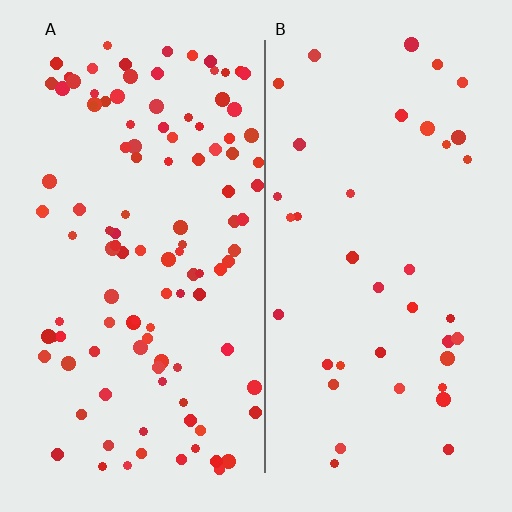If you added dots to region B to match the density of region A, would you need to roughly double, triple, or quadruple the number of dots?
Approximately triple.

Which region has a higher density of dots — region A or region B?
A (the left).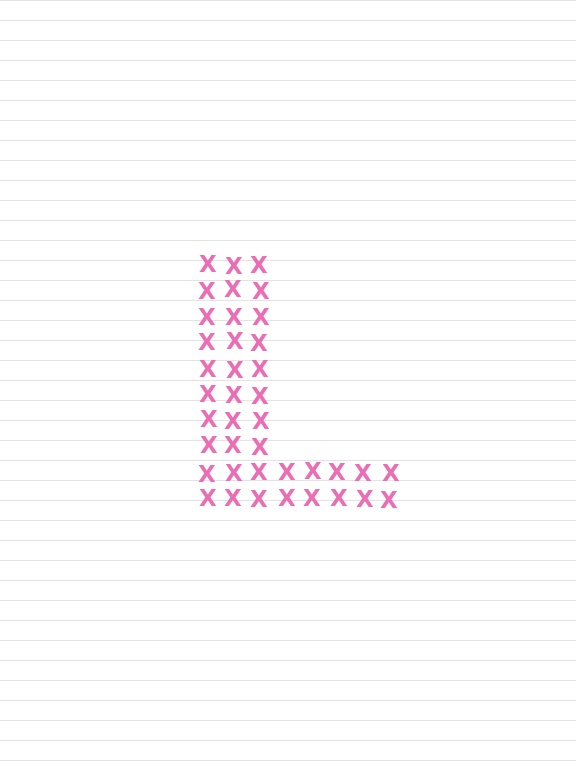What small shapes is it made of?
It is made of small letter X's.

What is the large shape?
The large shape is the letter L.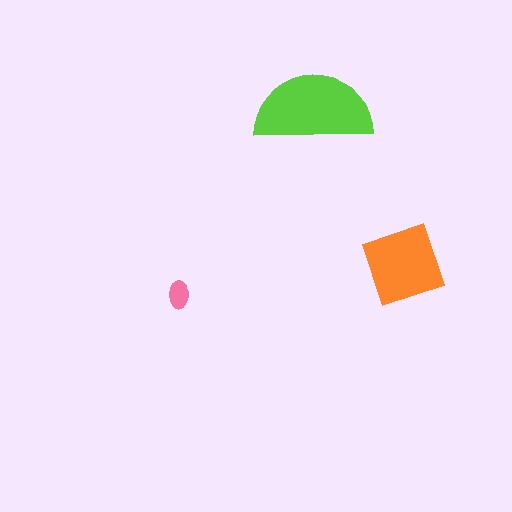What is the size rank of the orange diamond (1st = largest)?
2nd.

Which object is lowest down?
The pink ellipse is bottommost.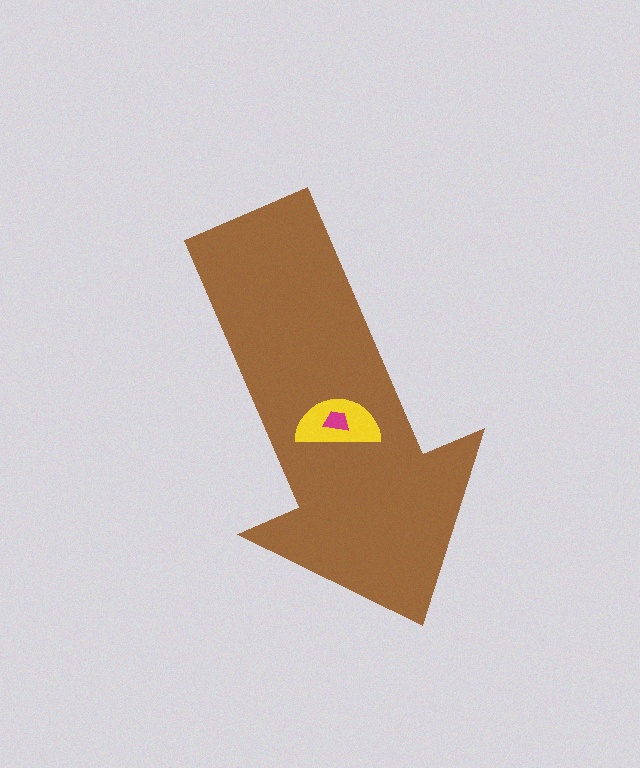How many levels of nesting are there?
3.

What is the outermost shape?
The brown arrow.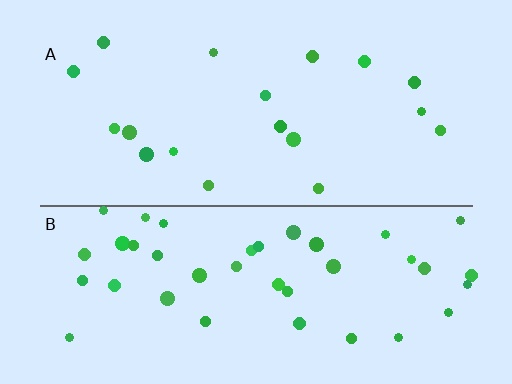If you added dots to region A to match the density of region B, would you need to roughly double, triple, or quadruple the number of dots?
Approximately double.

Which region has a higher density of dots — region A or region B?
B (the bottom).